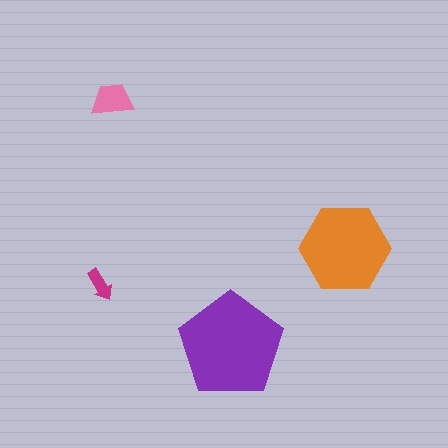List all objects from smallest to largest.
The magenta arrow, the pink trapezoid, the orange hexagon, the purple pentagon.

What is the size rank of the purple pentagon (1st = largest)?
1st.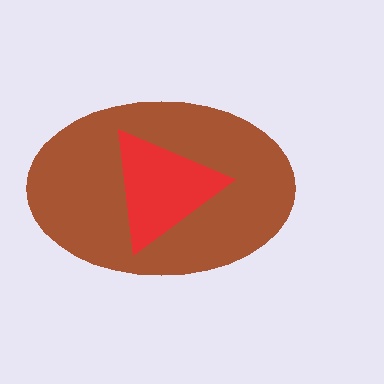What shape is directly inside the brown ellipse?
The red triangle.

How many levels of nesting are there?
2.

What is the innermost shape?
The red triangle.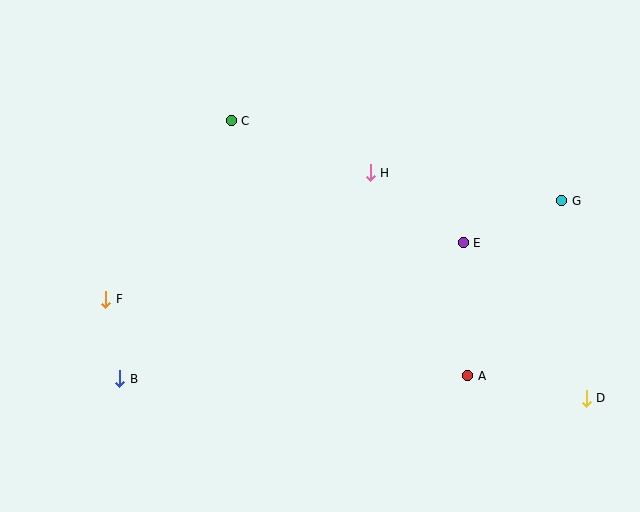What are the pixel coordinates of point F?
Point F is at (106, 299).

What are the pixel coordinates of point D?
Point D is at (586, 398).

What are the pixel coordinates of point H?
Point H is at (370, 173).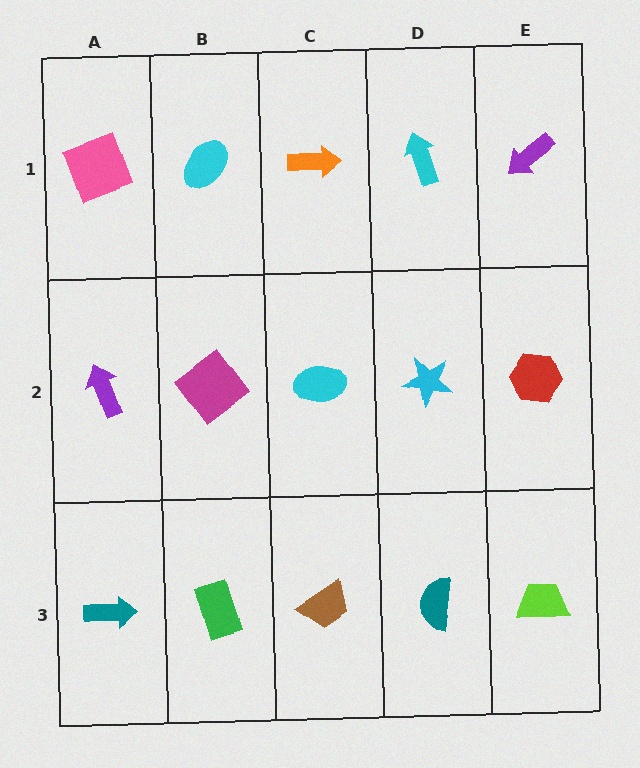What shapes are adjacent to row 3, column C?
A cyan ellipse (row 2, column C), a green rectangle (row 3, column B), a teal semicircle (row 3, column D).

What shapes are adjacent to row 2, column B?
A cyan ellipse (row 1, column B), a green rectangle (row 3, column B), a purple arrow (row 2, column A), a cyan ellipse (row 2, column C).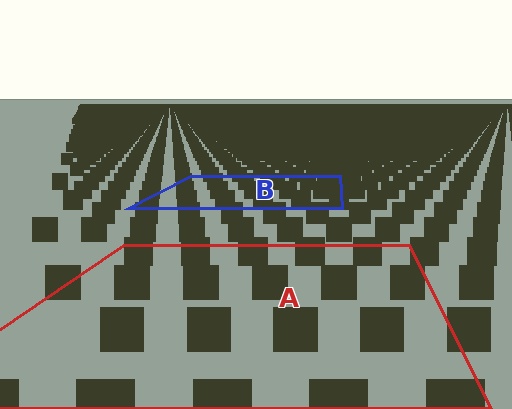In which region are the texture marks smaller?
The texture marks are smaller in region B, because it is farther away.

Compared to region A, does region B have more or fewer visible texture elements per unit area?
Region B has more texture elements per unit area — they are packed more densely because it is farther away.